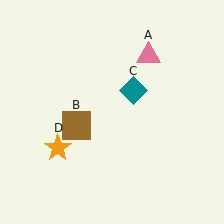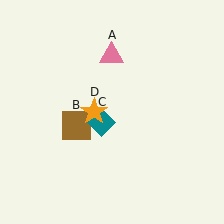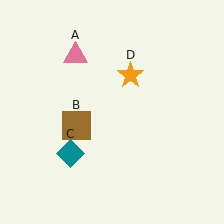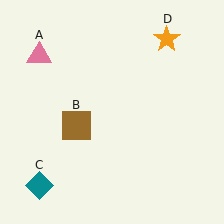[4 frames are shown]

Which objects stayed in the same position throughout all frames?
Brown square (object B) remained stationary.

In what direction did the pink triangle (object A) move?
The pink triangle (object A) moved left.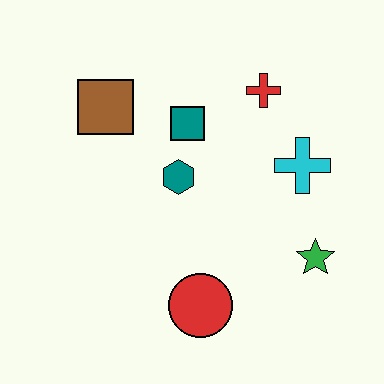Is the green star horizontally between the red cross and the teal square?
No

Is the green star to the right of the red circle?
Yes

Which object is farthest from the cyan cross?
The brown square is farthest from the cyan cross.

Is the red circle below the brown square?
Yes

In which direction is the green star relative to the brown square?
The green star is to the right of the brown square.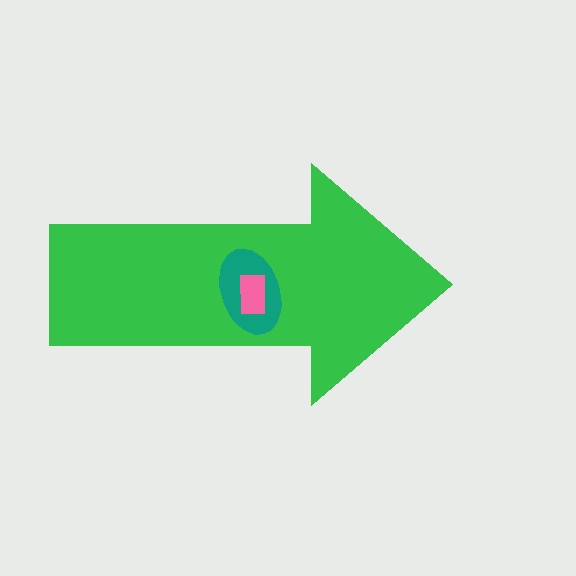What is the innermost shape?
The pink rectangle.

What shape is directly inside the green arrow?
The teal ellipse.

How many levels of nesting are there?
3.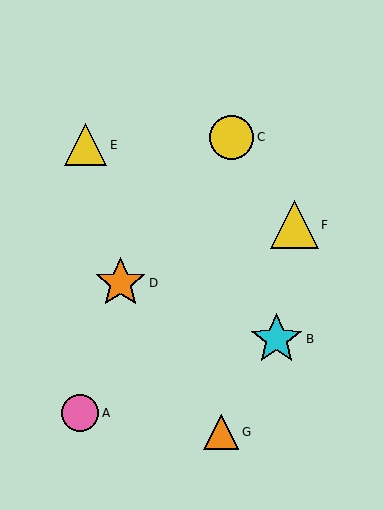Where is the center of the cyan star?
The center of the cyan star is at (277, 339).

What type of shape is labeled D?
Shape D is an orange star.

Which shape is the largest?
The cyan star (labeled B) is the largest.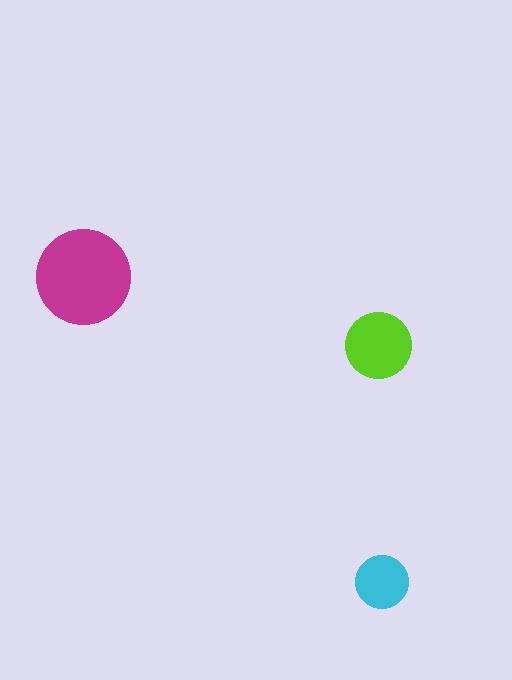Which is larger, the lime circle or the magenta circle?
The magenta one.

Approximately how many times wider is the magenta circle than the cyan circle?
About 2 times wider.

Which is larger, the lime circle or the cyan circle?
The lime one.